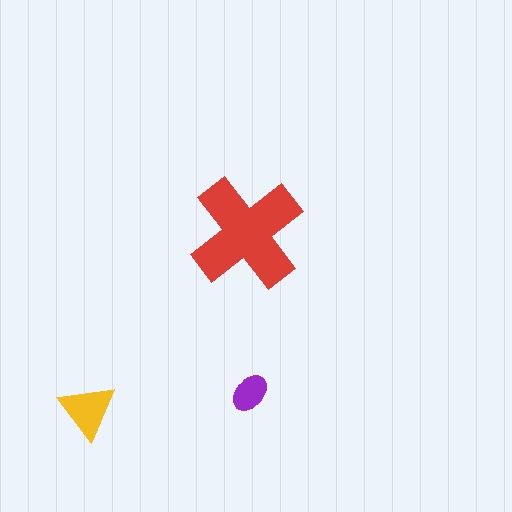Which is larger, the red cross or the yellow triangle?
The red cross.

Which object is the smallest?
The purple ellipse.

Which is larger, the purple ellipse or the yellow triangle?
The yellow triangle.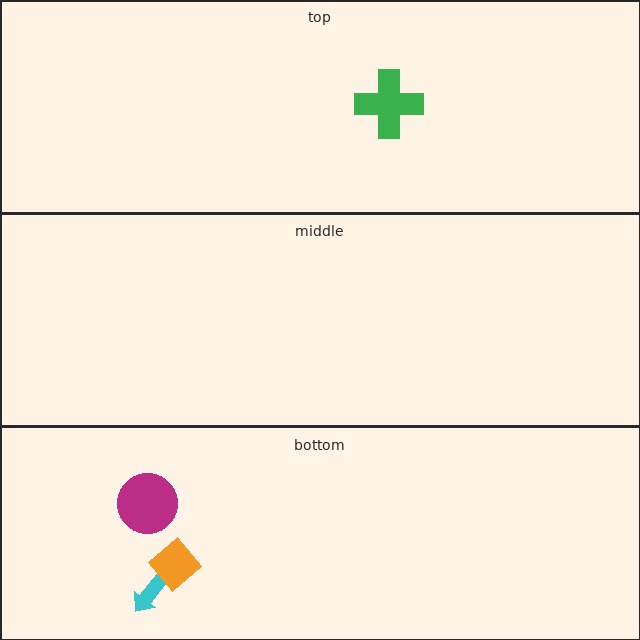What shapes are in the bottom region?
The cyan arrow, the magenta circle, the orange diamond.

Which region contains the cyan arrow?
The bottom region.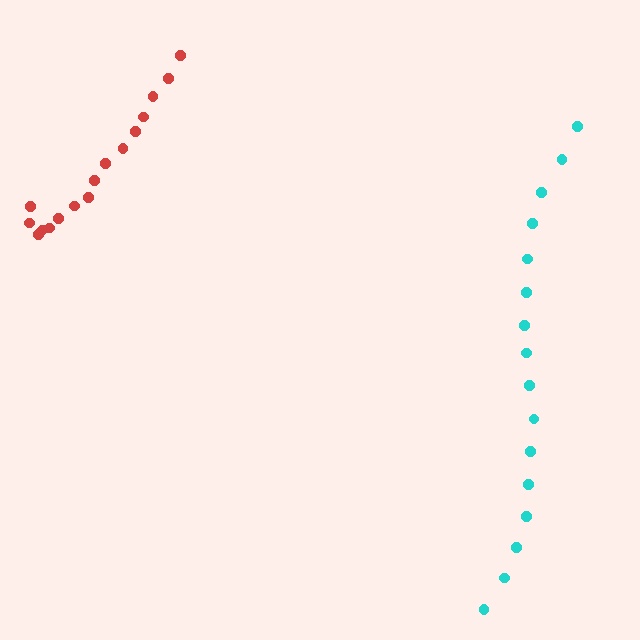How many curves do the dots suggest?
There are 2 distinct paths.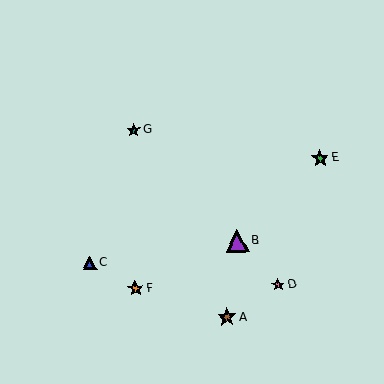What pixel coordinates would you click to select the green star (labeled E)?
Click at (320, 158) to select the green star E.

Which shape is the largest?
The purple triangle (labeled B) is the largest.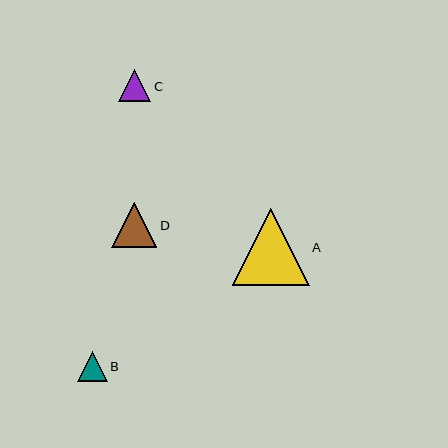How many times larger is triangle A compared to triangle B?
Triangle A is approximately 2.6 times the size of triangle B.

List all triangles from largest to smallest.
From largest to smallest: A, D, C, B.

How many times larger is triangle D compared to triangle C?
Triangle D is approximately 1.4 times the size of triangle C.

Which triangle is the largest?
Triangle A is the largest with a size of approximately 77 pixels.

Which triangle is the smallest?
Triangle B is the smallest with a size of approximately 30 pixels.